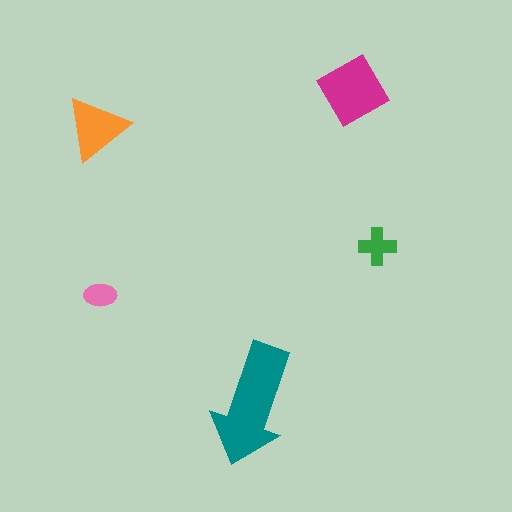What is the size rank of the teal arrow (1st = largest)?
1st.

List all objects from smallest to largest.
The pink ellipse, the green cross, the orange triangle, the magenta diamond, the teal arrow.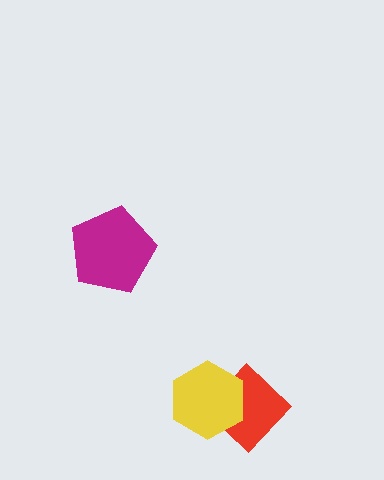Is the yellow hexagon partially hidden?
No, no other shape covers it.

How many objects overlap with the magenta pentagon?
0 objects overlap with the magenta pentagon.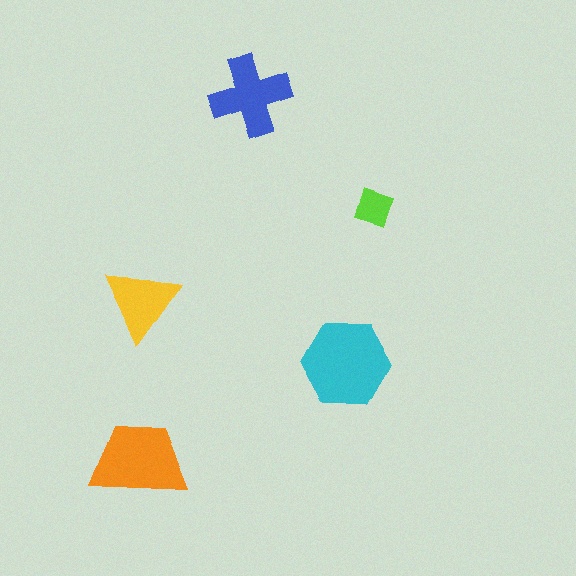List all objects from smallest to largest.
The lime diamond, the yellow triangle, the blue cross, the orange trapezoid, the cyan hexagon.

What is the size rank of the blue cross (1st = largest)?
3rd.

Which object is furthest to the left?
The yellow triangle is leftmost.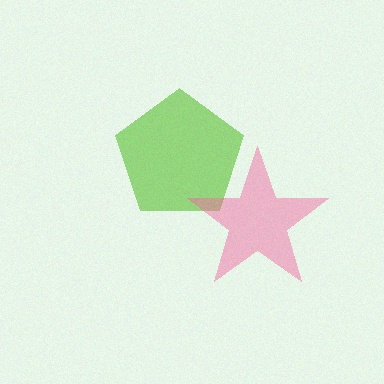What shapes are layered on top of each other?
The layered shapes are: a lime pentagon, a pink star.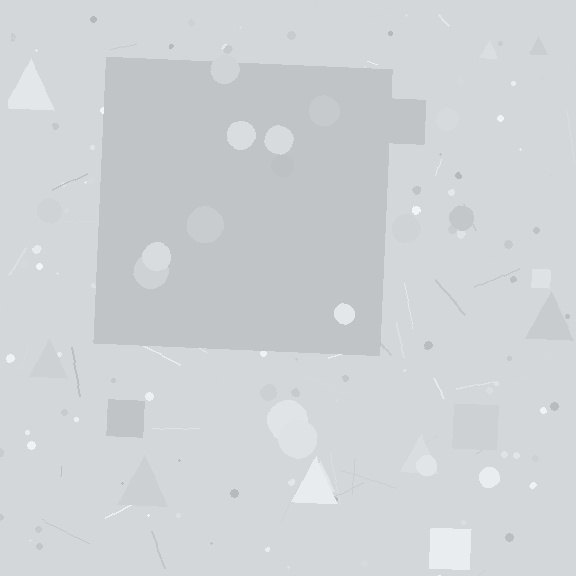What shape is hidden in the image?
A square is hidden in the image.